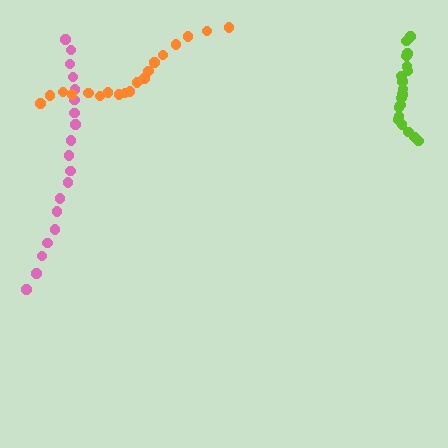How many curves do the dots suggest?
There are 3 distinct paths.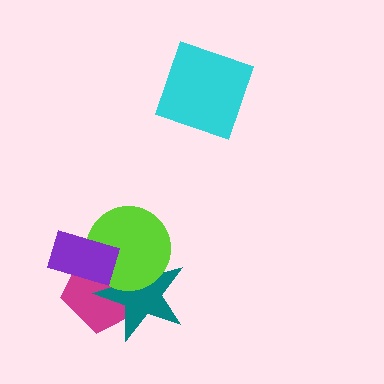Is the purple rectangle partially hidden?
No, no other shape covers it.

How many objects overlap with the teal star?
3 objects overlap with the teal star.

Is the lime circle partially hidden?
Yes, it is partially covered by another shape.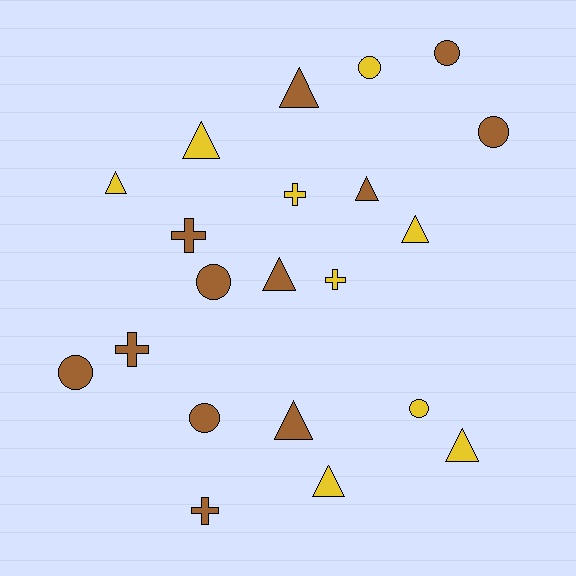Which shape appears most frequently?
Triangle, with 9 objects.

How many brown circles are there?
There are 5 brown circles.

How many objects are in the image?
There are 21 objects.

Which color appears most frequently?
Brown, with 12 objects.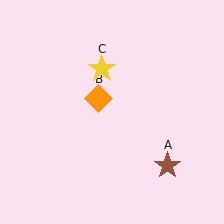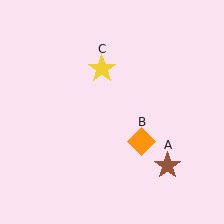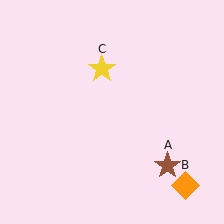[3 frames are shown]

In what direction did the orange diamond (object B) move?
The orange diamond (object B) moved down and to the right.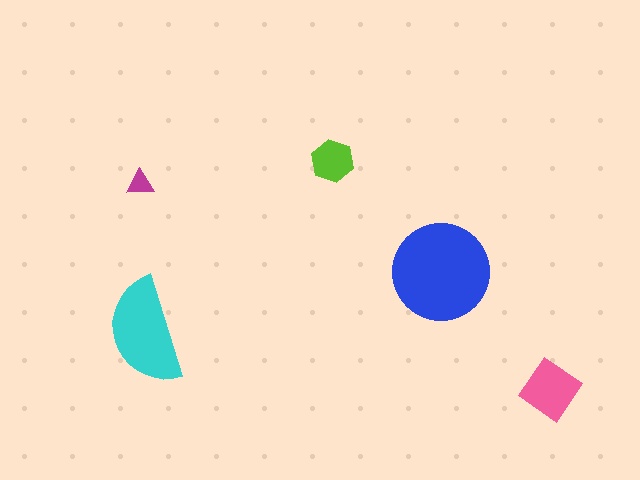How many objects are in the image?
There are 5 objects in the image.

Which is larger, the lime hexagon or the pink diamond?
The pink diamond.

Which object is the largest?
The blue circle.